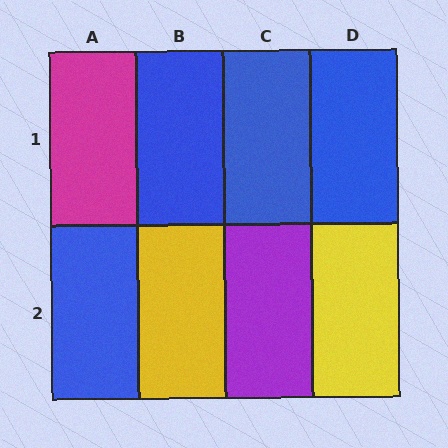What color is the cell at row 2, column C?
Purple.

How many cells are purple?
1 cell is purple.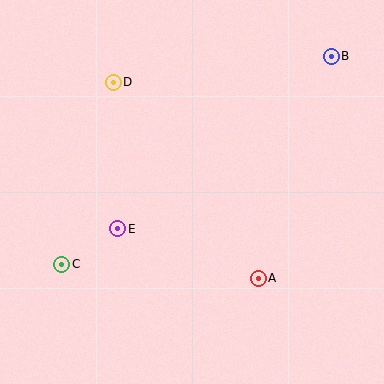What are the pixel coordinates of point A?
Point A is at (258, 278).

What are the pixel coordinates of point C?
Point C is at (62, 264).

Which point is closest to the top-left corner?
Point D is closest to the top-left corner.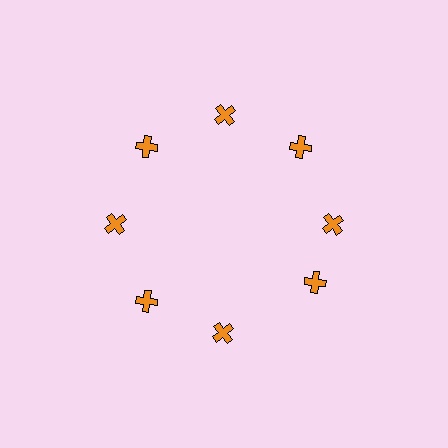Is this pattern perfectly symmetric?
No. The 8 orange crosses are arranged in a ring, but one element near the 4 o'clock position is rotated out of alignment along the ring, breaking the 8-fold rotational symmetry.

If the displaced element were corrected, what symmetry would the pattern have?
It would have 8-fold rotational symmetry — the pattern would map onto itself every 45 degrees.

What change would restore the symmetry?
The symmetry would be restored by rotating it back into even spacing with its neighbors so that all 8 crosses sit at equal angles and equal distance from the center.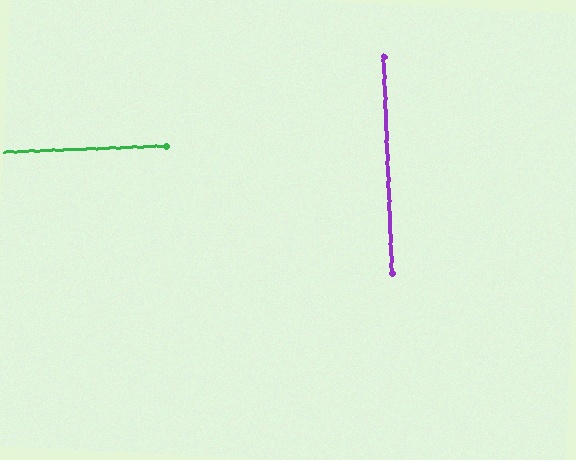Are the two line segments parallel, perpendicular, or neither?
Perpendicular — they meet at approximately 90°.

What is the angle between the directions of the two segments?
Approximately 90 degrees.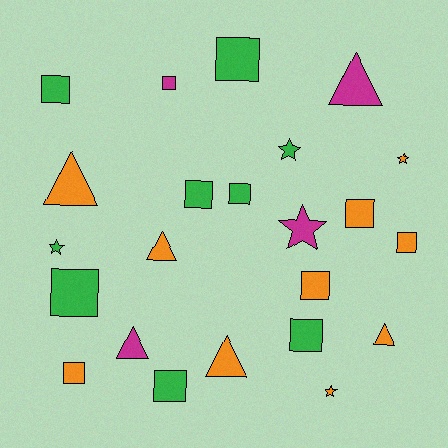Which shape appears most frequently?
Square, with 12 objects.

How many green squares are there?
There are 7 green squares.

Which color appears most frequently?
Orange, with 10 objects.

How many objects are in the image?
There are 23 objects.